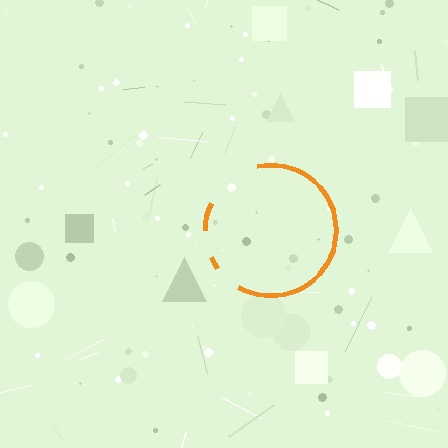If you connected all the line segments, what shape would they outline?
They would outline a circle.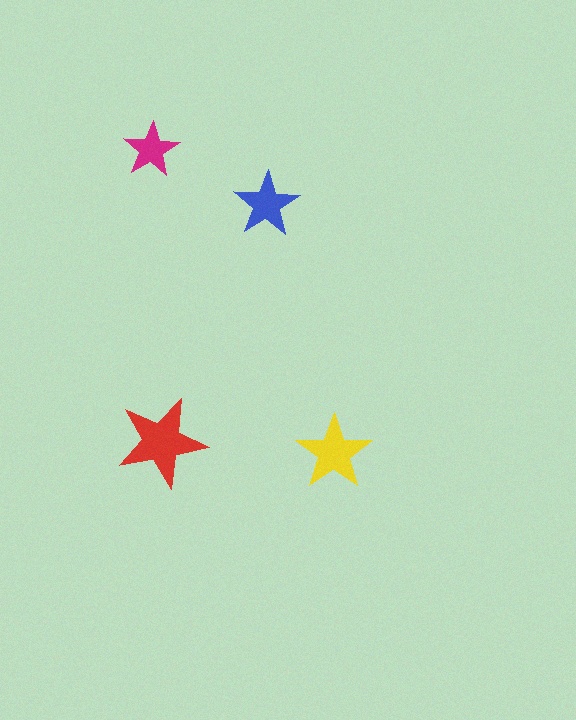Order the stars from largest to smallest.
the red one, the yellow one, the blue one, the magenta one.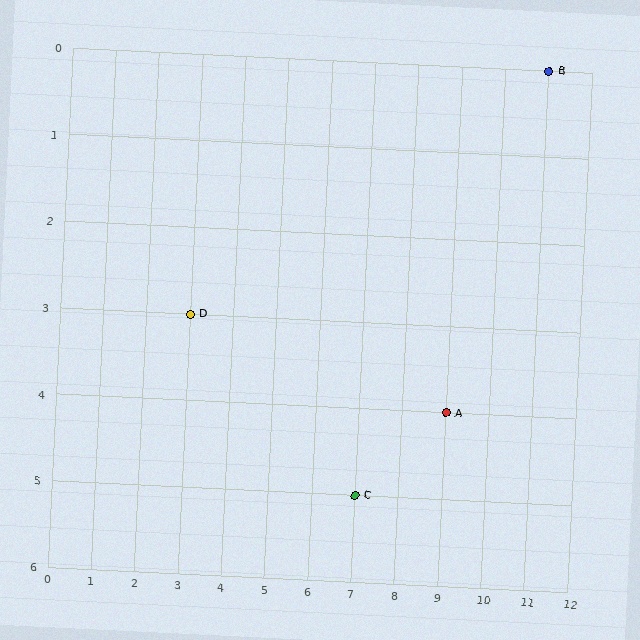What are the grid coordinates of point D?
Point D is at grid coordinates (3, 3).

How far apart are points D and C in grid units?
Points D and C are 4 columns and 2 rows apart (about 4.5 grid units diagonally).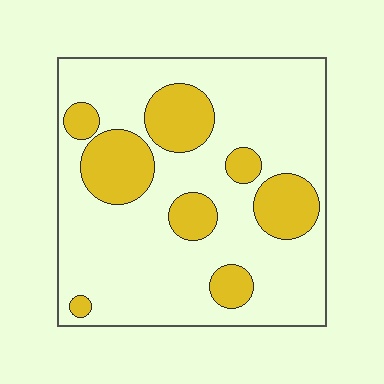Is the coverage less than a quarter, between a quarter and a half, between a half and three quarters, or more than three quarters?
Less than a quarter.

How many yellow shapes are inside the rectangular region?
8.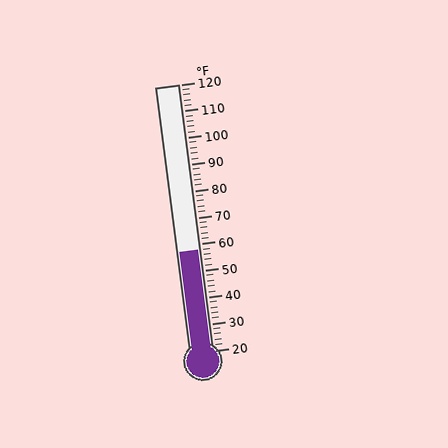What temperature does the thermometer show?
The thermometer shows approximately 58°F.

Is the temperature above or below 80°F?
The temperature is below 80°F.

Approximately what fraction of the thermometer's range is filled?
The thermometer is filled to approximately 40% of its range.